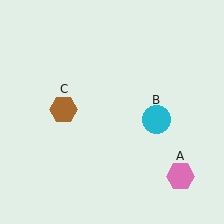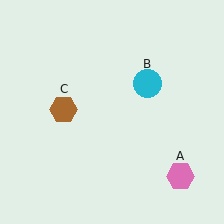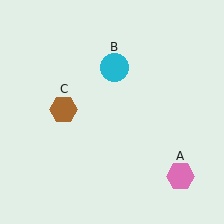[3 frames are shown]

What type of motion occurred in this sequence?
The cyan circle (object B) rotated counterclockwise around the center of the scene.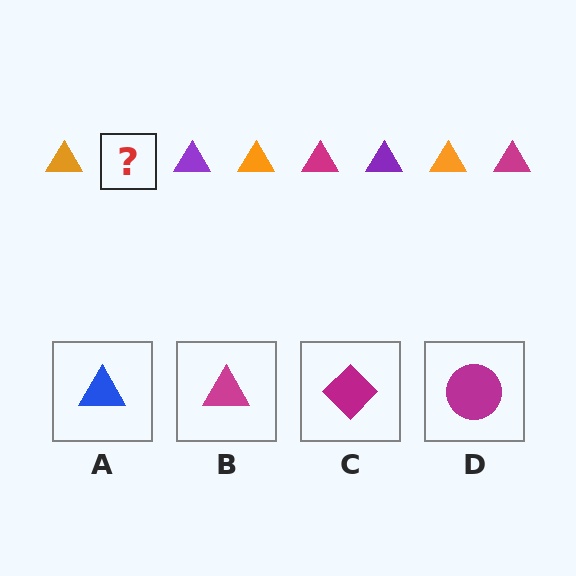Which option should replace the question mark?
Option B.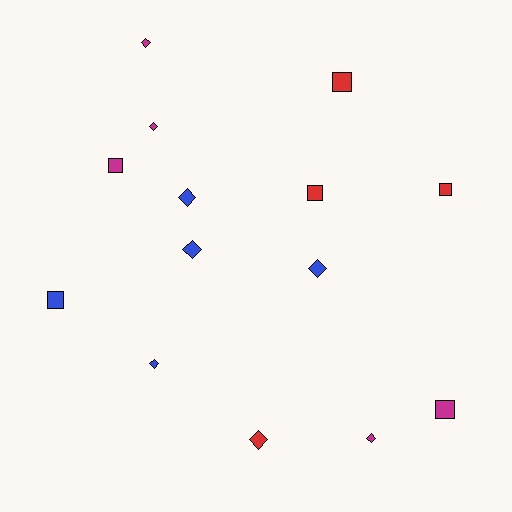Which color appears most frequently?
Blue, with 5 objects.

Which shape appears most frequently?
Diamond, with 8 objects.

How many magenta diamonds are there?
There are 3 magenta diamonds.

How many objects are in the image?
There are 14 objects.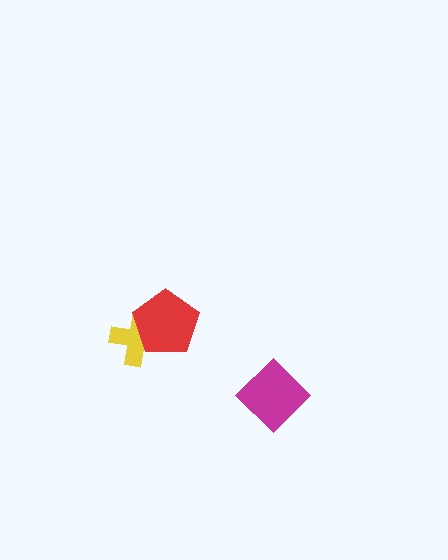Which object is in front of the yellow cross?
The red pentagon is in front of the yellow cross.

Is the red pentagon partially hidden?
No, no other shape covers it.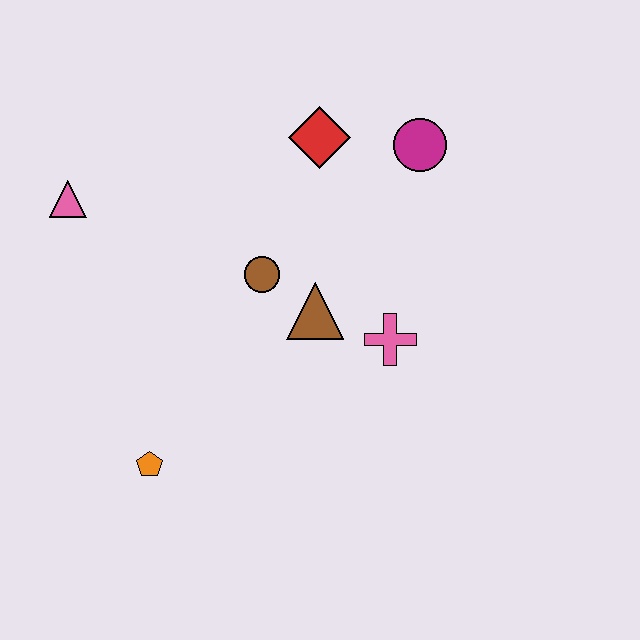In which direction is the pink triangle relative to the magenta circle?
The pink triangle is to the left of the magenta circle.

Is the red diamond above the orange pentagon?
Yes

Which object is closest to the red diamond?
The magenta circle is closest to the red diamond.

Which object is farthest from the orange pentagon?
The magenta circle is farthest from the orange pentagon.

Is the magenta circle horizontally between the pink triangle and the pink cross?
No